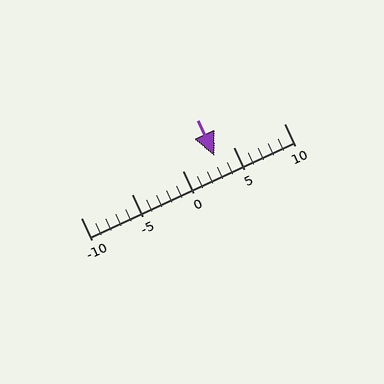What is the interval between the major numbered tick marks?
The major tick marks are spaced 5 units apart.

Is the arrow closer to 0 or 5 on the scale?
The arrow is closer to 5.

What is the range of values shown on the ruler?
The ruler shows values from -10 to 10.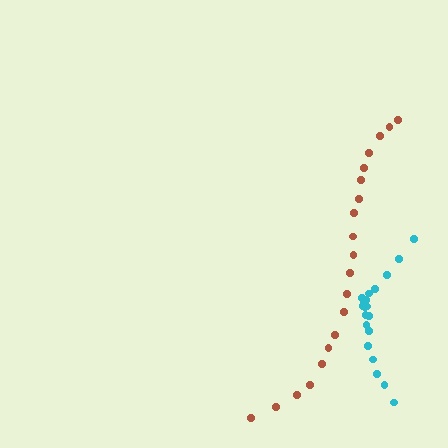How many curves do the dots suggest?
There are 2 distinct paths.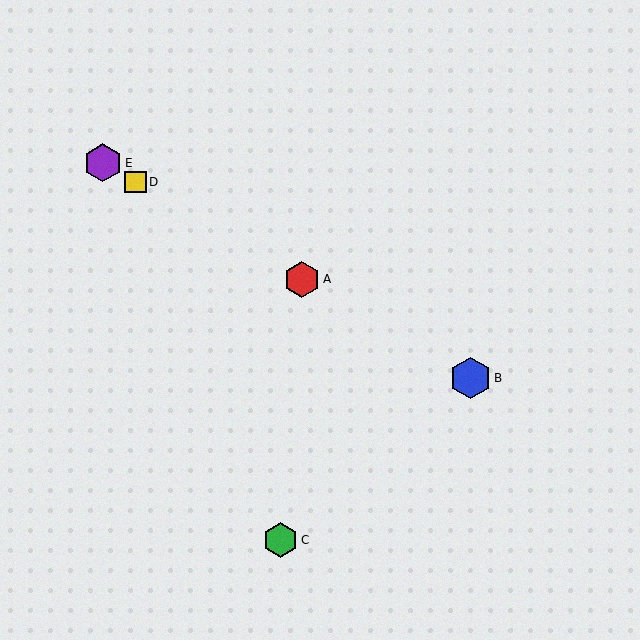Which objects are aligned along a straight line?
Objects A, B, D, E are aligned along a straight line.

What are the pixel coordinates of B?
Object B is at (471, 378).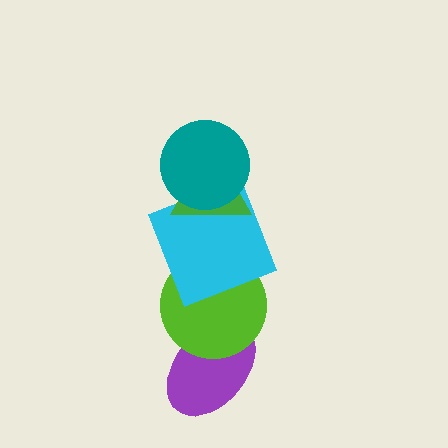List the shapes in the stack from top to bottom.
From top to bottom: the teal circle, the green triangle, the cyan square, the lime circle, the purple ellipse.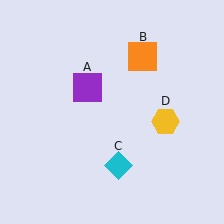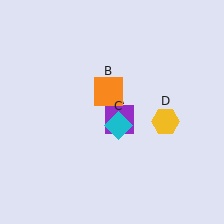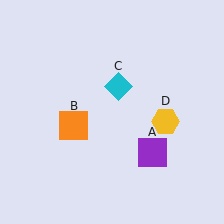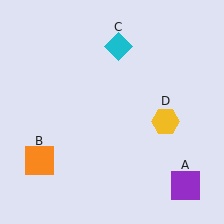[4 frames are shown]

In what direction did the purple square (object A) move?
The purple square (object A) moved down and to the right.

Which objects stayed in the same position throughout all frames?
Yellow hexagon (object D) remained stationary.